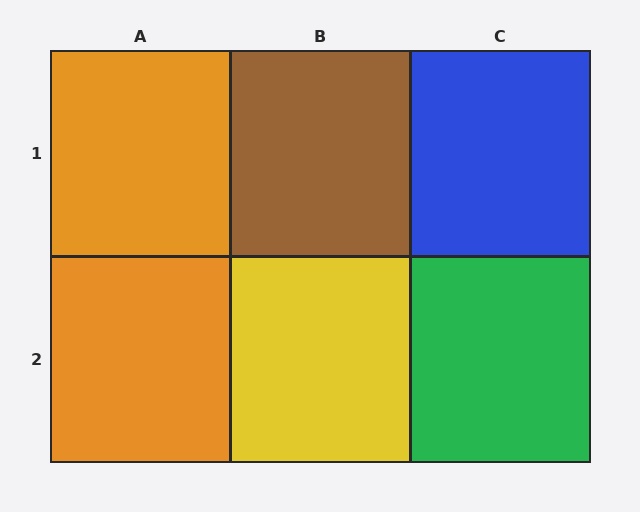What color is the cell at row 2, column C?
Green.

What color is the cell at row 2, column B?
Yellow.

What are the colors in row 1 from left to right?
Orange, brown, blue.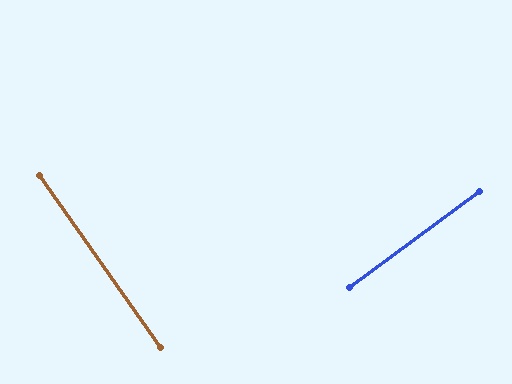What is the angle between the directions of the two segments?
Approximately 88 degrees.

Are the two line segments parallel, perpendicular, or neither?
Perpendicular — they meet at approximately 88°.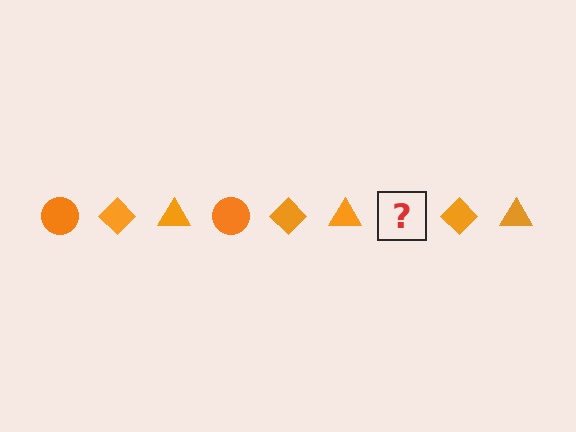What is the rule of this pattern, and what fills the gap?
The rule is that the pattern cycles through circle, diamond, triangle shapes in orange. The gap should be filled with an orange circle.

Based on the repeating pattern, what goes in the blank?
The blank should be an orange circle.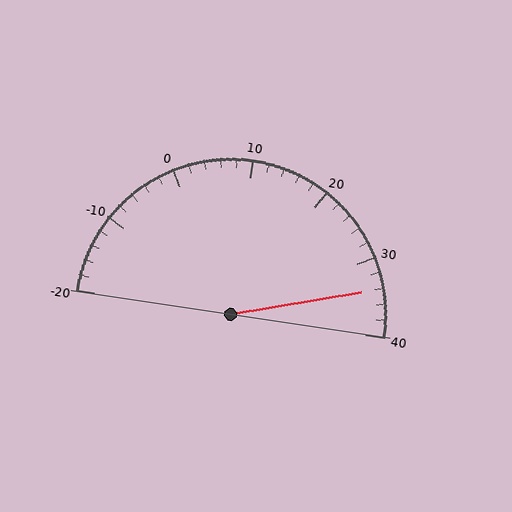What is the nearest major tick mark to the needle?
The nearest major tick mark is 30.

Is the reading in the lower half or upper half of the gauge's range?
The reading is in the upper half of the range (-20 to 40).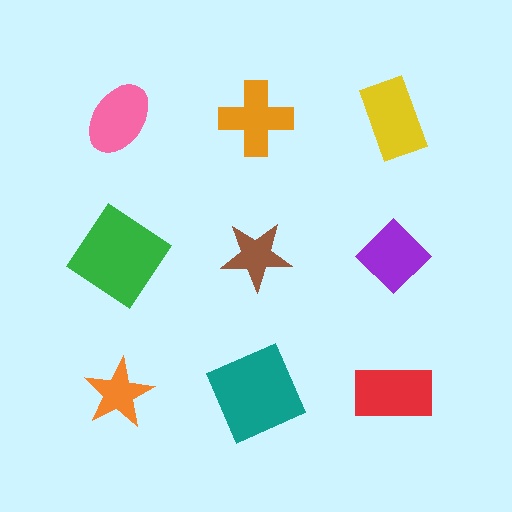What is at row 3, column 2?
A teal square.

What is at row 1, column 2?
An orange cross.